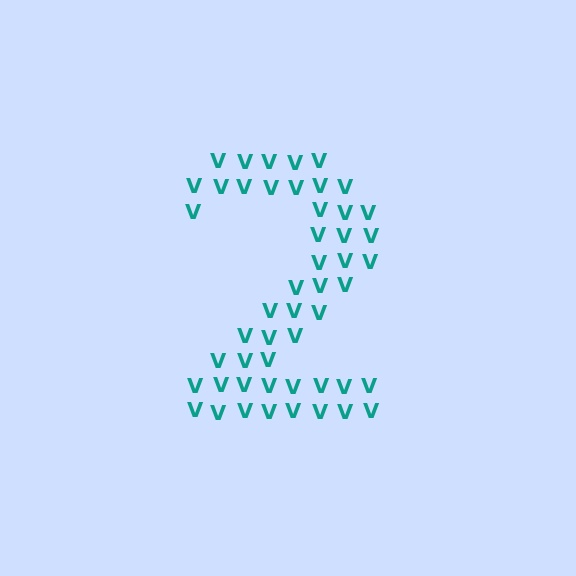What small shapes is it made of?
It is made of small letter V's.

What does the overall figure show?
The overall figure shows the digit 2.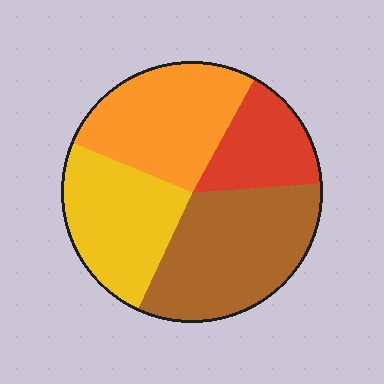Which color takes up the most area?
Brown, at roughly 35%.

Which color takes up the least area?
Red, at roughly 15%.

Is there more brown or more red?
Brown.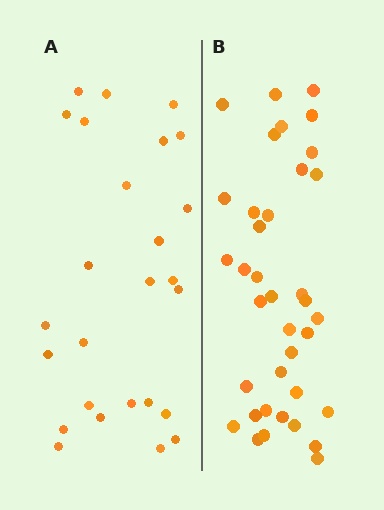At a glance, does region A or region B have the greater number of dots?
Region B (the right region) has more dots.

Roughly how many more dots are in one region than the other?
Region B has roughly 12 or so more dots than region A.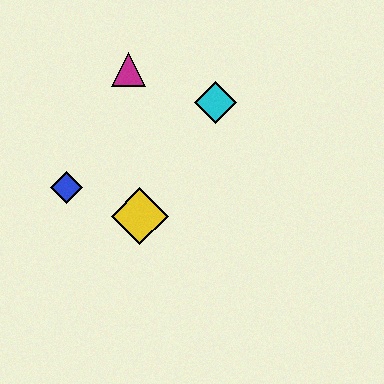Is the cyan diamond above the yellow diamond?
Yes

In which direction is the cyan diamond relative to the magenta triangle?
The cyan diamond is to the right of the magenta triangle.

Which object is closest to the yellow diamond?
The blue diamond is closest to the yellow diamond.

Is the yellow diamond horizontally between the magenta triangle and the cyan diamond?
Yes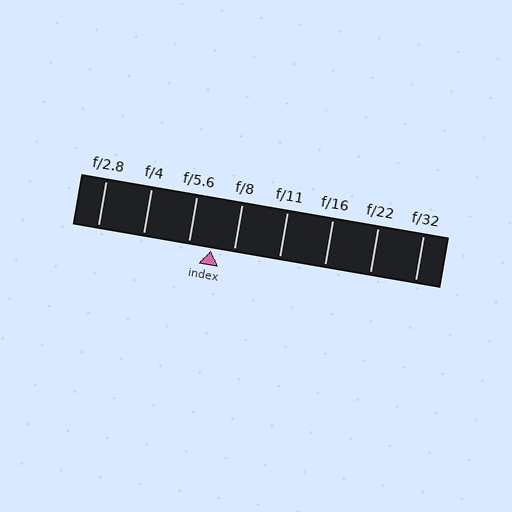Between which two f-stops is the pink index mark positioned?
The index mark is between f/5.6 and f/8.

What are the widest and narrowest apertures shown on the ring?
The widest aperture shown is f/2.8 and the narrowest is f/32.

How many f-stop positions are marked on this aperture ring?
There are 8 f-stop positions marked.